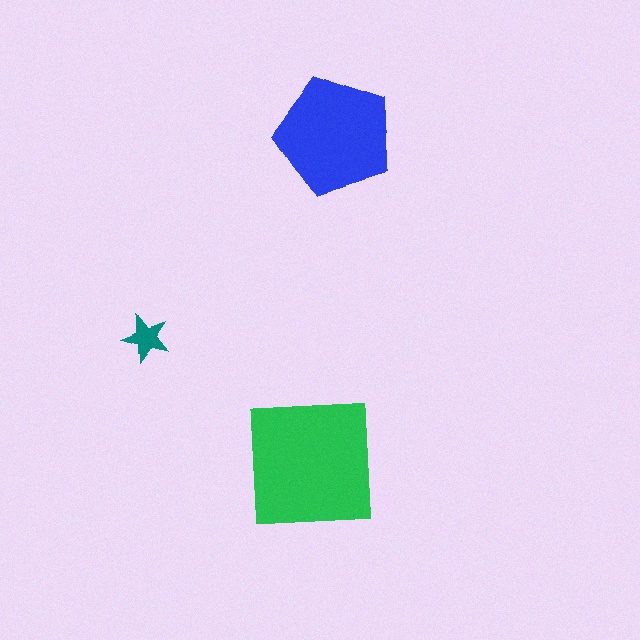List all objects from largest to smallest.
The green square, the blue pentagon, the teal star.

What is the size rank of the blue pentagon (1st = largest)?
2nd.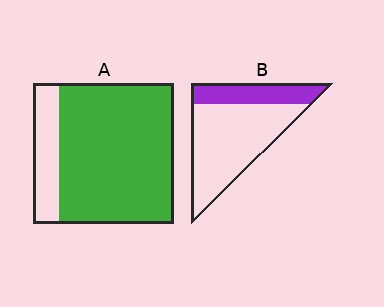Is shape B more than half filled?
No.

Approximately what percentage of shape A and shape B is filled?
A is approximately 80% and B is approximately 25%.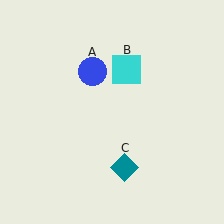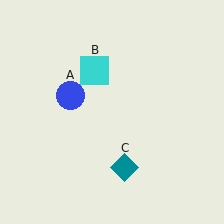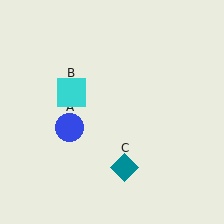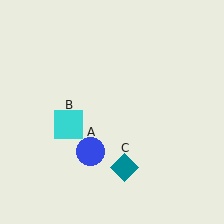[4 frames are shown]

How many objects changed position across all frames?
2 objects changed position: blue circle (object A), cyan square (object B).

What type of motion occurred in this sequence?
The blue circle (object A), cyan square (object B) rotated counterclockwise around the center of the scene.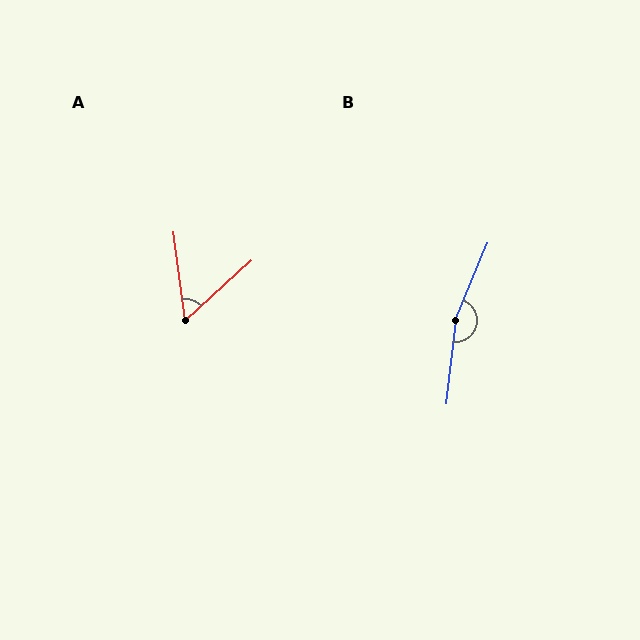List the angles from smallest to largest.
A (55°), B (163°).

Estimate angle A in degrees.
Approximately 55 degrees.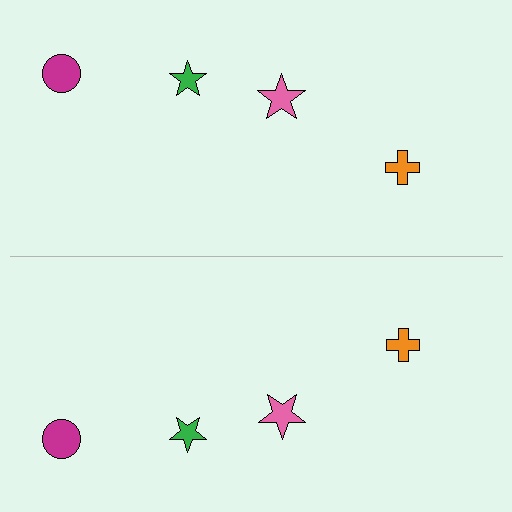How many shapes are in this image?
There are 8 shapes in this image.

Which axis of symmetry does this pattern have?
The pattern has a horizontal axis of symmetry running through the center of the image.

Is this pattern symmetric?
Yes, this pattern has bilateral (reflection) symmetry.